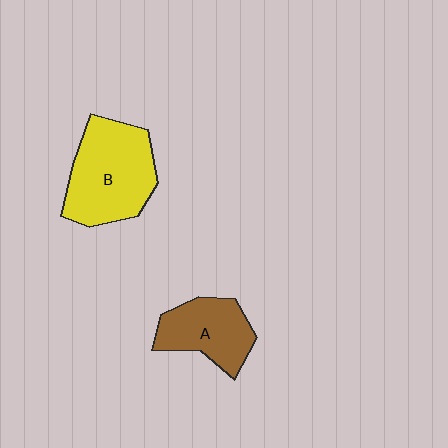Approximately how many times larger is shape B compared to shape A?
Approximately 1.5 times.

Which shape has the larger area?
Shape B (yellow).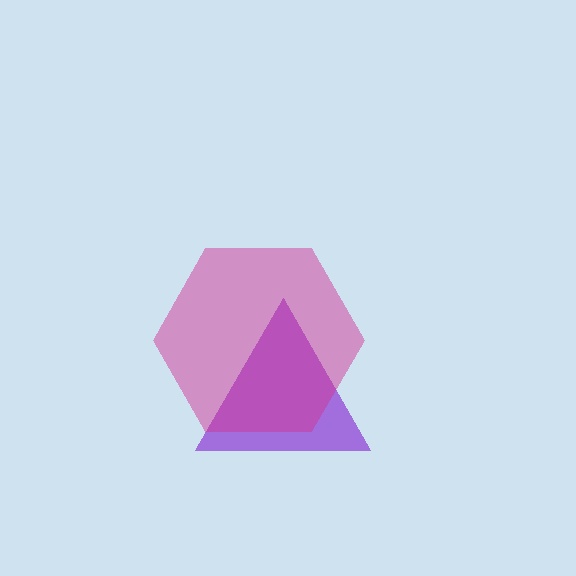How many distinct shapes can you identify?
There are 2 distinct shapes: a purple triangle, a magenta hexagon.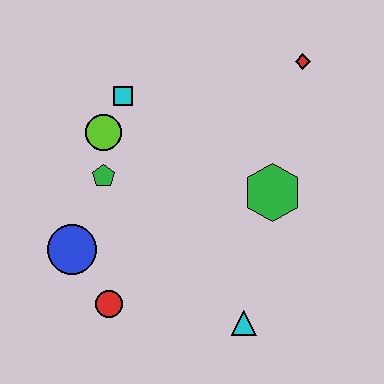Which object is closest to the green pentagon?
The lime circle is closest to the green pentagon.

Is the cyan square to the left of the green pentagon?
No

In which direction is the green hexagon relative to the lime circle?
The green hexagon is to the right of the lime circle.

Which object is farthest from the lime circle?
The cyan triangle is farthest from the lime circle.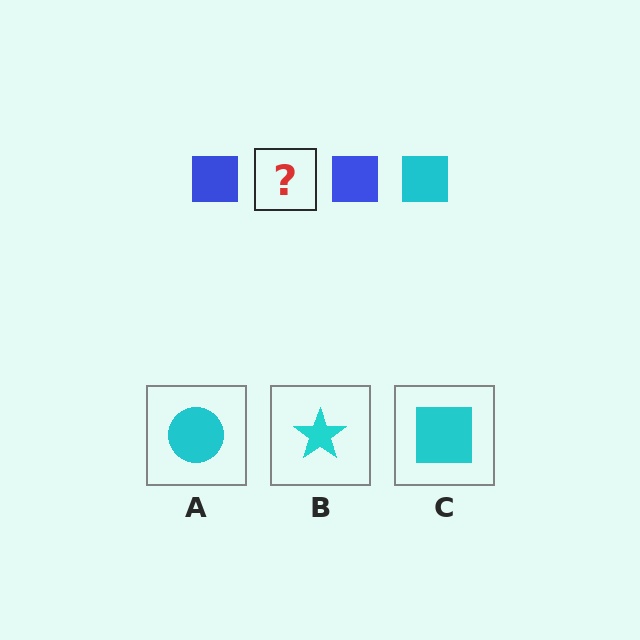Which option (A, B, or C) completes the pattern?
C.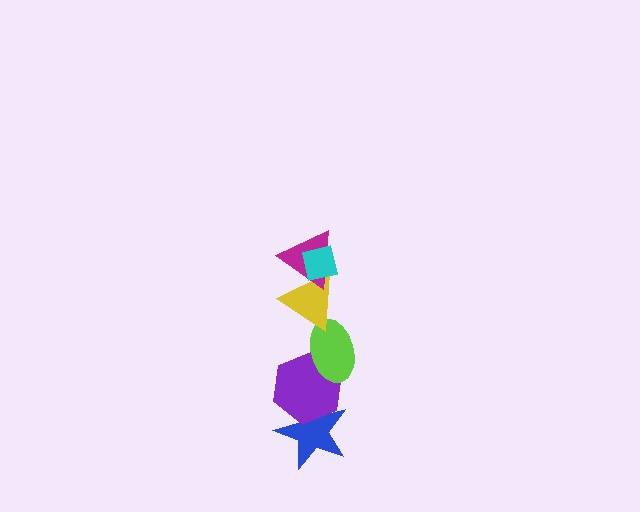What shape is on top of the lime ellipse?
The yellow triangle is on top of the lime ellipse.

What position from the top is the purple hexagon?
The purple hexagon is 5th from the top.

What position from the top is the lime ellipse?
The lime ellipse is 4th from the top.